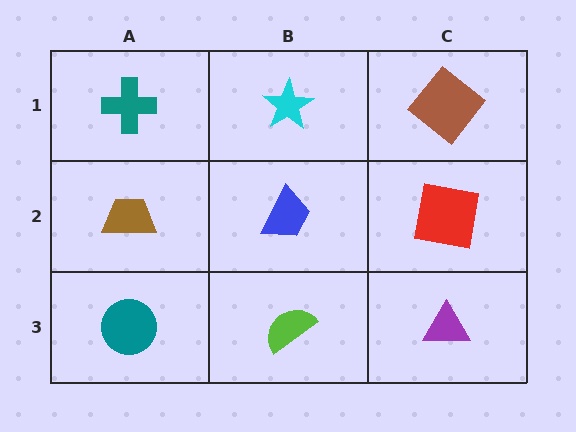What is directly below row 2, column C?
A purple triangle.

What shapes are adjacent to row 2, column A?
A teal cross (row 1, column A), a teal circle (row 3, column A), a blue trapezoid (row 2, column B).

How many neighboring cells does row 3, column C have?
2.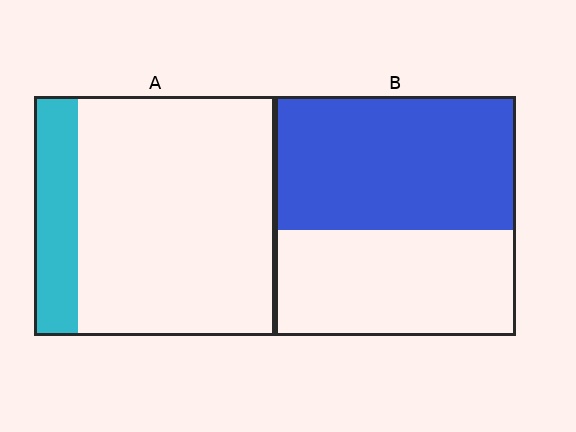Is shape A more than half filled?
No.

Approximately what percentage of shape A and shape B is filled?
A is approximately 20% and B is approximately 55%.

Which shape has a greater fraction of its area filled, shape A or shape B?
Shape B.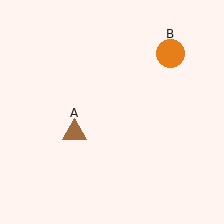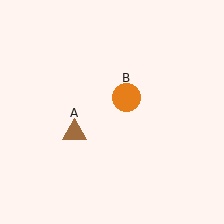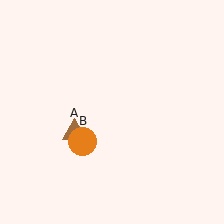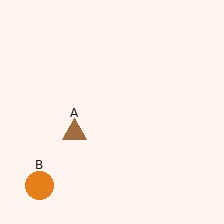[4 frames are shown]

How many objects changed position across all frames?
1 object changed position: orange circle (object B).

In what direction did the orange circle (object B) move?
The orange circle (object B) moved down and to the left.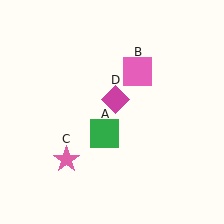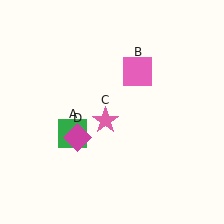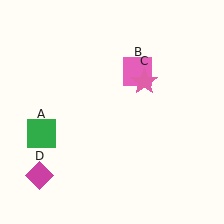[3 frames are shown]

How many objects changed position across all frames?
3 objects changed position: green square (object A), pink star (object C), magenta diamond (object D).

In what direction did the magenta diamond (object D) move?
The magenta diamond (object D) moved down and to the left.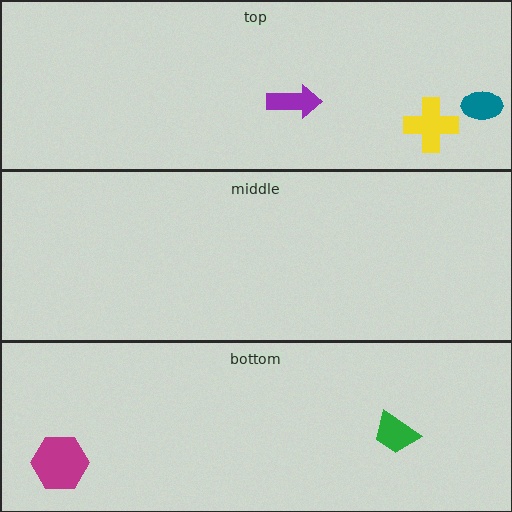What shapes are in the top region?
The teal ellipse, the purple arrow, the yellow cross.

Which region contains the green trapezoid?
The bottom region.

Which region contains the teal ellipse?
The top region.